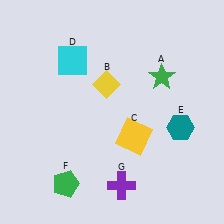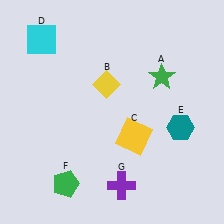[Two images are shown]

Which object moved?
The cyan square (D) moved left.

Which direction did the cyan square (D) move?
The cyan square (D) moved left.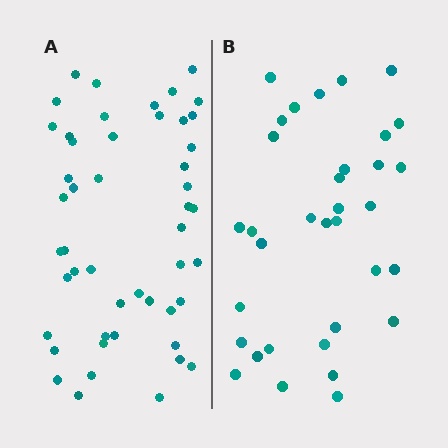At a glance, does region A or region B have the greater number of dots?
Region A (the left region) has more dots.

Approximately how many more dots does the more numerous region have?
Region A has approximately 15 more dots than region B.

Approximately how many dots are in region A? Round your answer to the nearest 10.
About 50 dots. (The exact count is 49, which rounds to 50.)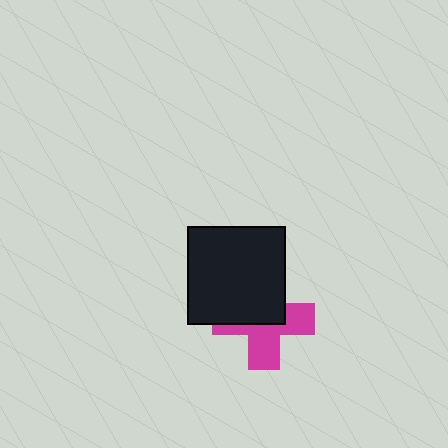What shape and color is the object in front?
The object in front is a black square.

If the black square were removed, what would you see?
You would see the complete magenta cross.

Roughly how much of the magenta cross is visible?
About half of it is visible (roughly 50%).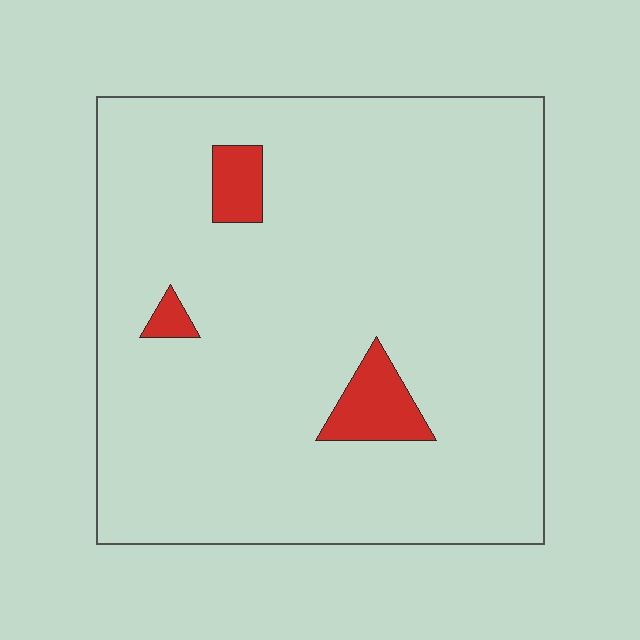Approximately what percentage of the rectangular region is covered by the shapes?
Approximately 5%.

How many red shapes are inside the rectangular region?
3.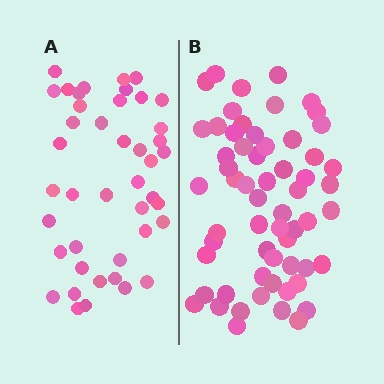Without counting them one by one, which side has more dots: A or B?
Region B (the right region) has more dots.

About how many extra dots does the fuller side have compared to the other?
Region B has approximately 15 more dots than region A.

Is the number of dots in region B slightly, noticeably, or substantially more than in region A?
Region B has noticeably more, but not dramatically so. The ratio is roughly 1.4 to 1.